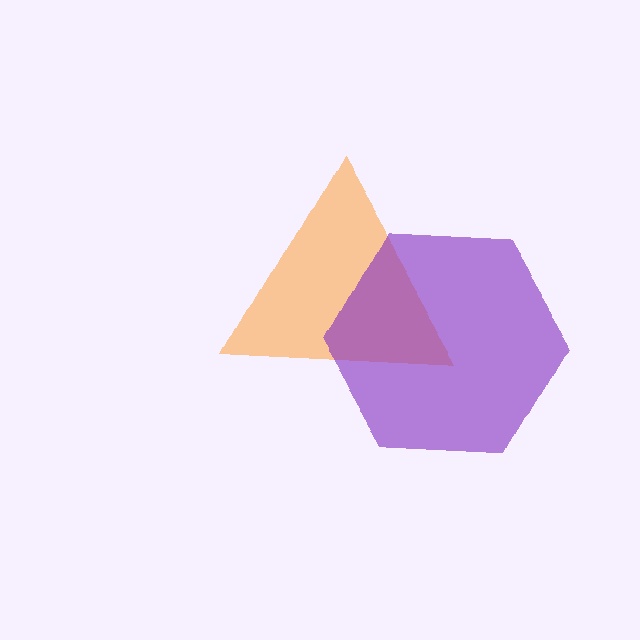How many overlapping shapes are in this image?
There are 2 overlapping shapes in the image.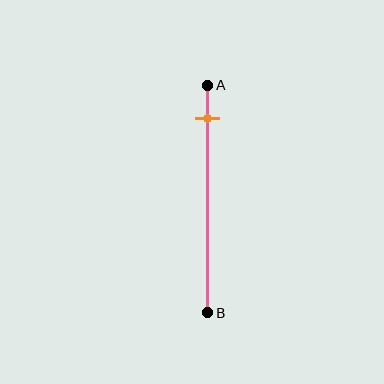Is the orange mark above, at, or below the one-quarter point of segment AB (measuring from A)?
The orange mark is above the one-quarter point of segment AB.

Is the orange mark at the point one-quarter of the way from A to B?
No, the mark is at about 15% from A, not at the 25% one-quarter point.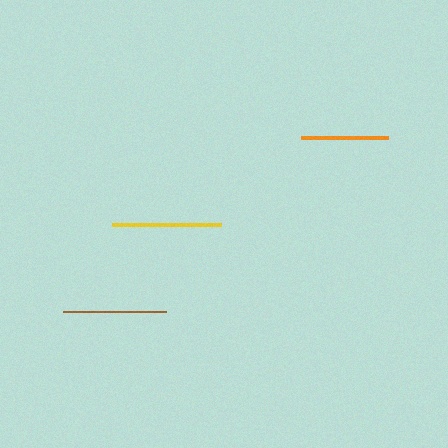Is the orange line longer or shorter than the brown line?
The brown line is longer than the orange line.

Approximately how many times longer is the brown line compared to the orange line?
The brown line is approximately 1.2 times the length of the orange line.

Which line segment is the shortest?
The orange line is the shortest at approximately 86 pixels.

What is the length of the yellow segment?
The yellow segment is approximately 109 pixels long.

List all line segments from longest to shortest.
From longest to shortest: yellow, brown, orange.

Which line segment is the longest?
The yellow line is the longest at approximately 109 pixels.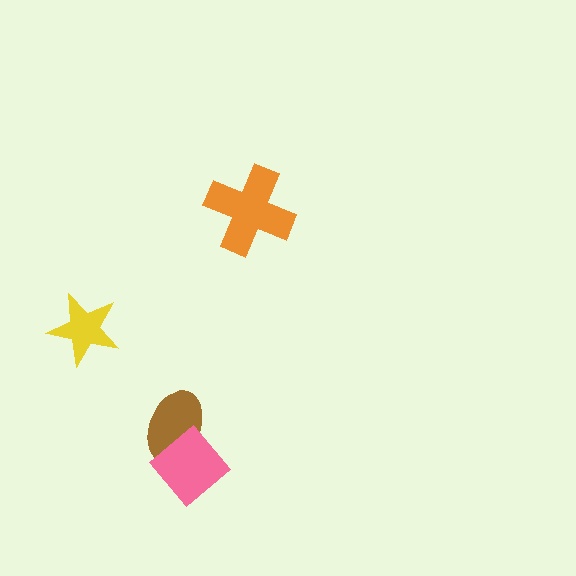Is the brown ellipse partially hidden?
Yes, it is partially covered by another shape.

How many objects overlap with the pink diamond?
1 object overlaps with the pink diamond.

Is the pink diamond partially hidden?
No, no other shape covers it.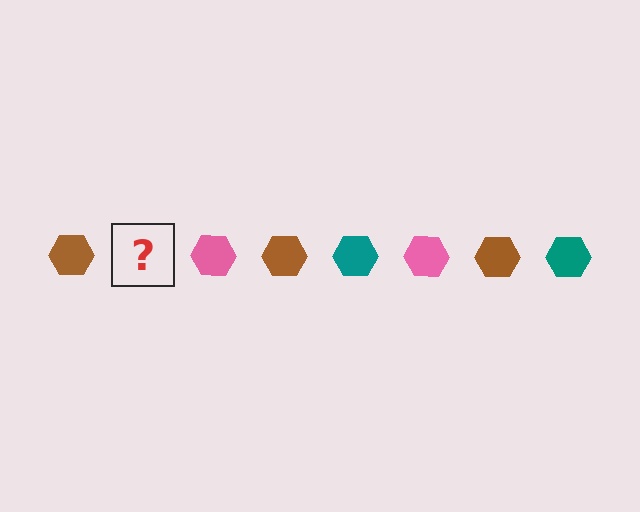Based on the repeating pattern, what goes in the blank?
The blank should be a teal hexagon.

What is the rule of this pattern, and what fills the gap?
The rule is that the pattern cycles through brown, teal, pink hexagons. The gap should be filled with a teal hexagon.